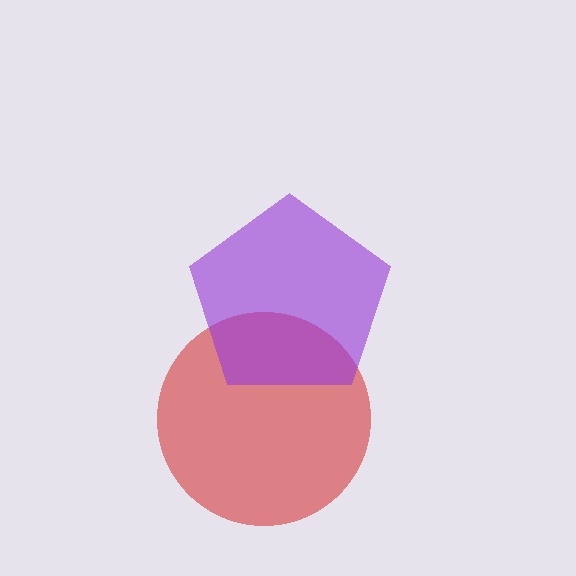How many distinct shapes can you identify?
There are 2 distinct shapes: a red circle, a purple pentagon.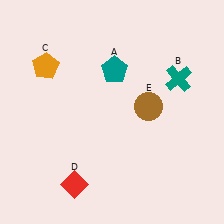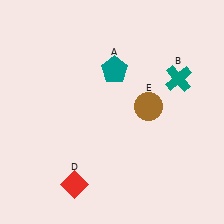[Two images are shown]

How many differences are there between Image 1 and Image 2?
There is 1 difference between the two images.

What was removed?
The orange pentagon (C) was removed in Image 2.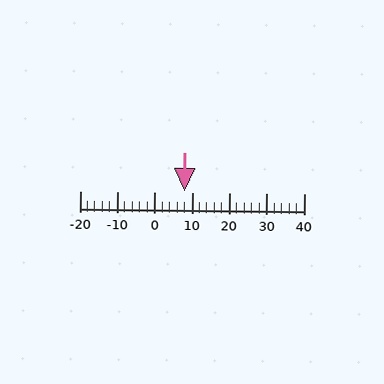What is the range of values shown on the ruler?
The ruler shows values from -20 to 40.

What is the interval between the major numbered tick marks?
The major tick marks are spaced 10 units apart.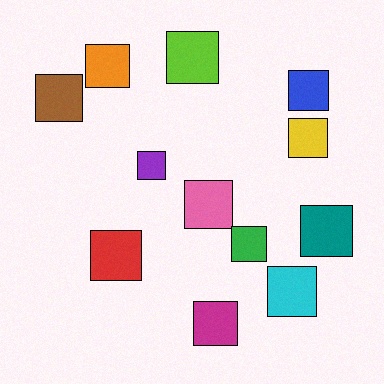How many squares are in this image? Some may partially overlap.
There are 12 squares.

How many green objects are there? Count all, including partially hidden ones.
There is 1 green object.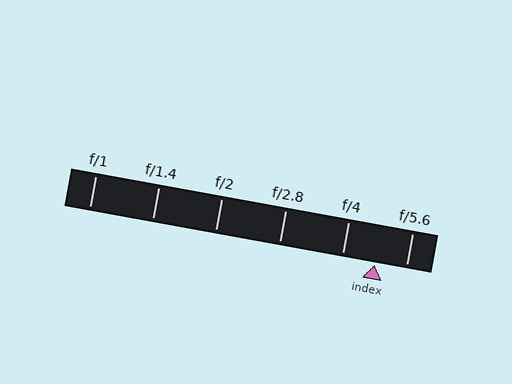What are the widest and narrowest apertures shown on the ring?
The widest aperture shown is f/1 and the narrowest is f/5.6.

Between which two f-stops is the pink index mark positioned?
The index mark is between f/4 and f/5.6.